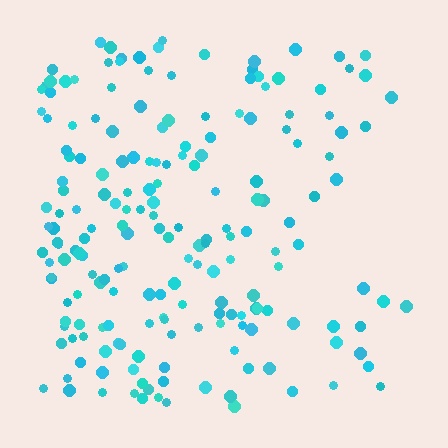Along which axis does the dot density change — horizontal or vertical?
Horizontal.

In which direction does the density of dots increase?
From right to left, with the left side densest.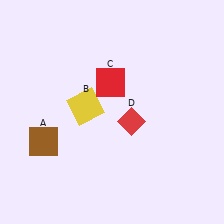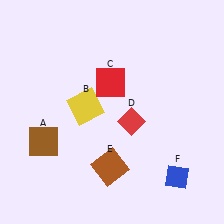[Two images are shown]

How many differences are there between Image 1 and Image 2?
There are 2 differences between the two images.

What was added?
A brown square (E), a blue diamond (F) were added in Image 2.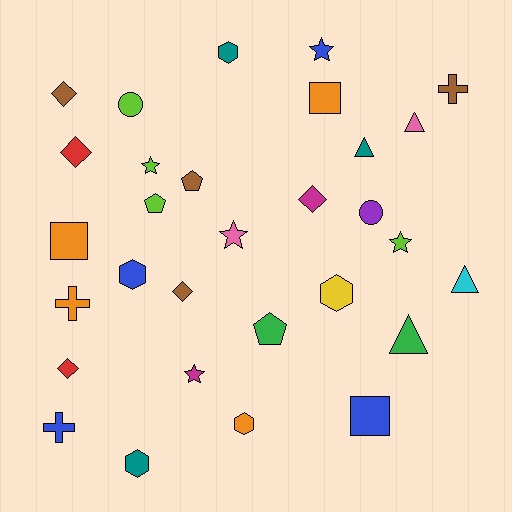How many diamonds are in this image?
There are 5 diamonds.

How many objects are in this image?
There are 30 objects.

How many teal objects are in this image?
There are 3 teal objects.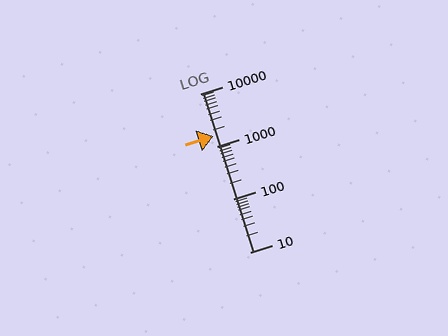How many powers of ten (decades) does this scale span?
The scale spans 3 decades, from 10 to 10000.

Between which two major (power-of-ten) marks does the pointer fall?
The pointer is between 1000 and 10000.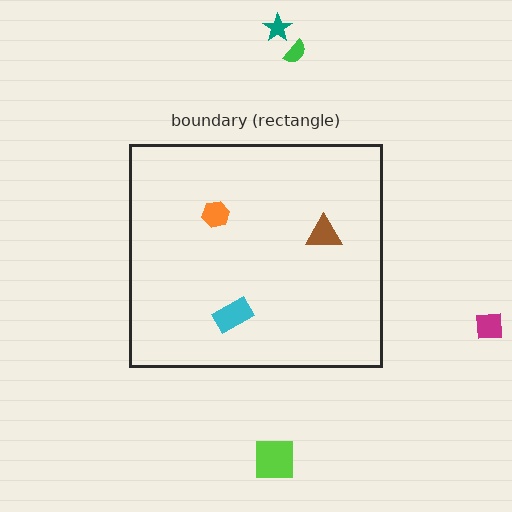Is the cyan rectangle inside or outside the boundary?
Inside.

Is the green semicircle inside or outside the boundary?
Outside.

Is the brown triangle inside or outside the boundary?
Inside.